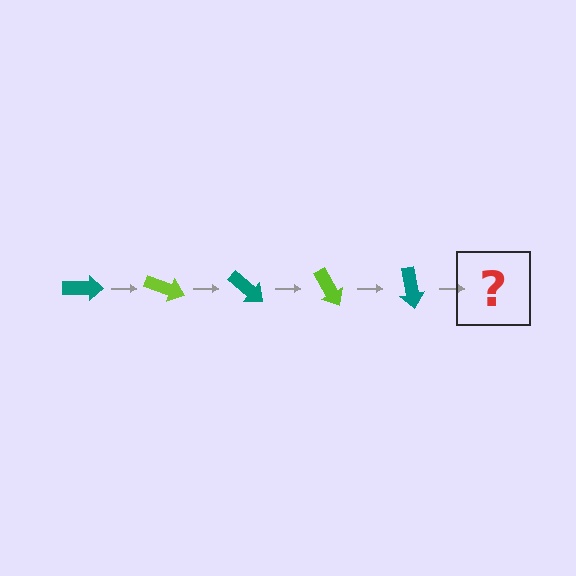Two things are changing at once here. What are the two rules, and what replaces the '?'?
The two rules are that it rotates 20 degrees each step and the color cycles through teal and lime. The '?' should be a lime arrow, rotated 100 degrees from the start.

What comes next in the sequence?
The next element should be a lime arrow, rotated 100 degrees from the start.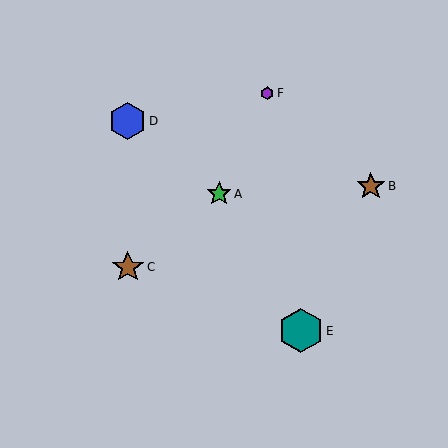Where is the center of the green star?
The center of the green star is at (219, 194).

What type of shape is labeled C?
Shape C is a brown star.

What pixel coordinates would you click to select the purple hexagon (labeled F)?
Click at (267, 93) to select the purple hexagon F.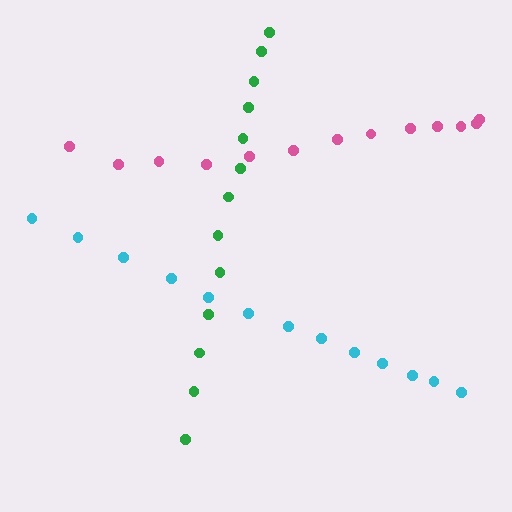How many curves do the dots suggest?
There are 3 distinct paths.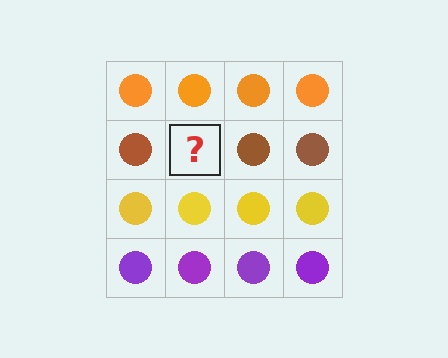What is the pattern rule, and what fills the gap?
The rule is that each row has a consistent color. The gap should be filled with a brown circle.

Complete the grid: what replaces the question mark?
The question mark should be replaced with a brown circle.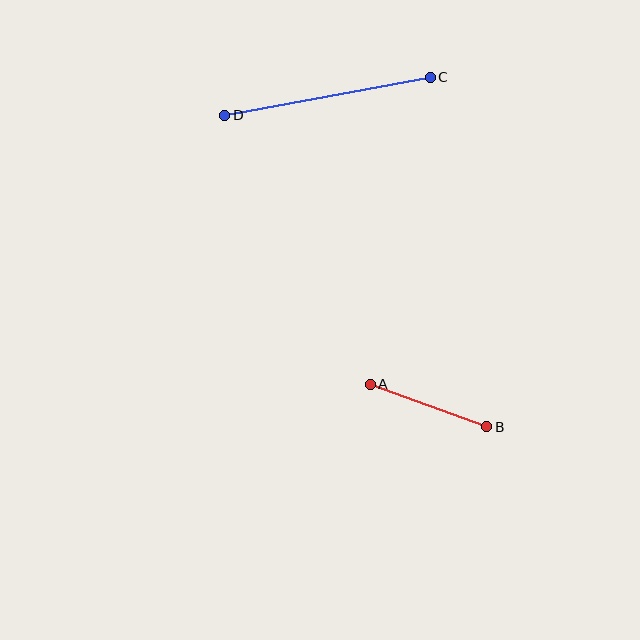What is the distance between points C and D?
The distance is approximately 209 pixels.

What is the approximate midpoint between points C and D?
The midpoint is at approximately (327, 96) pixels.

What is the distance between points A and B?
The distance is approximately 124 pixels.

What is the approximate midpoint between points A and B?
The midpoint is at approximately (428, 406) pixels.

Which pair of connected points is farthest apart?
Points C and D are farthest apart.